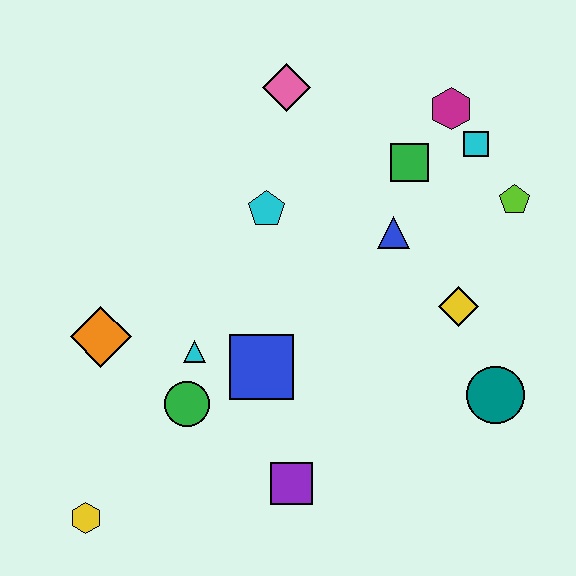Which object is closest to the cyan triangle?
The green circle is closest to the cyan triangle.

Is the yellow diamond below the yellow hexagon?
No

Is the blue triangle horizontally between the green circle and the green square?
Yes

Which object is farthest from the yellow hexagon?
The magenta hexagon is farthest from the yellow hexagon.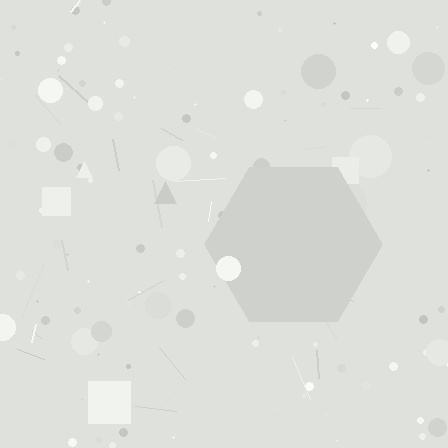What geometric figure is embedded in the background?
A hexagon is embedded in the background.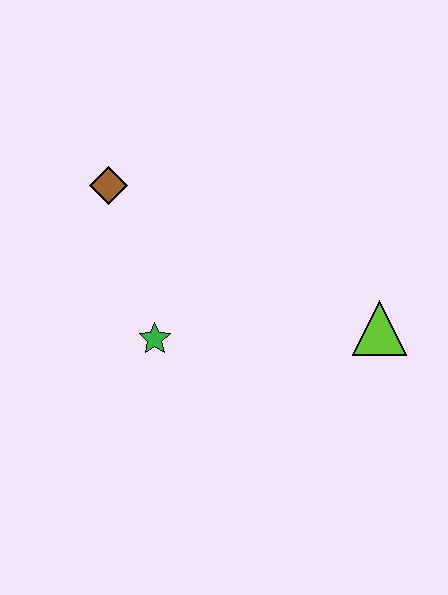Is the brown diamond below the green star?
No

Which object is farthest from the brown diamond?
The lime triangle is farthest from the brown diamond.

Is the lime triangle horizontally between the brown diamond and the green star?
No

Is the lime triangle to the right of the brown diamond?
Yes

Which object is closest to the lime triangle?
The green star is closest to the lime triangle.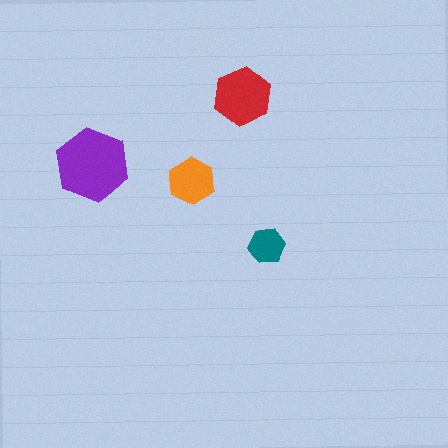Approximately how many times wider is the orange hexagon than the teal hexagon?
About 1.5 times wider.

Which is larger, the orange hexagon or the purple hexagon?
The purple one.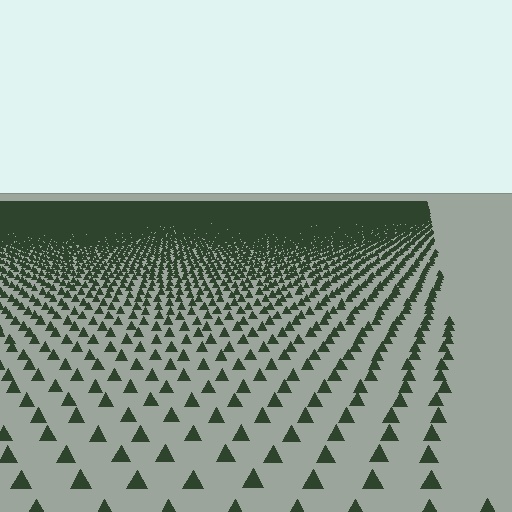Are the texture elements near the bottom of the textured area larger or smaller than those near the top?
Larger. Near the bottom, elements are closer to the viewer and appear at a bigger on-screen size.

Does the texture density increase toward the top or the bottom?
Density increases toward the top.